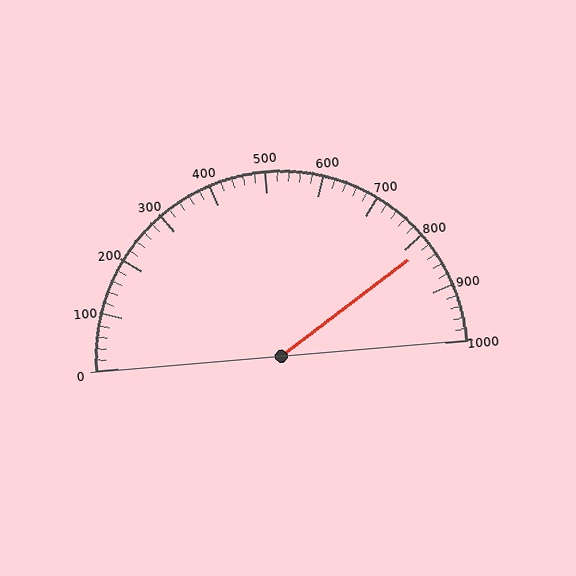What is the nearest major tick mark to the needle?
The nearest major tick mark is 800.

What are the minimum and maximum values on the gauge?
The gauge ranges from 0 to 1000.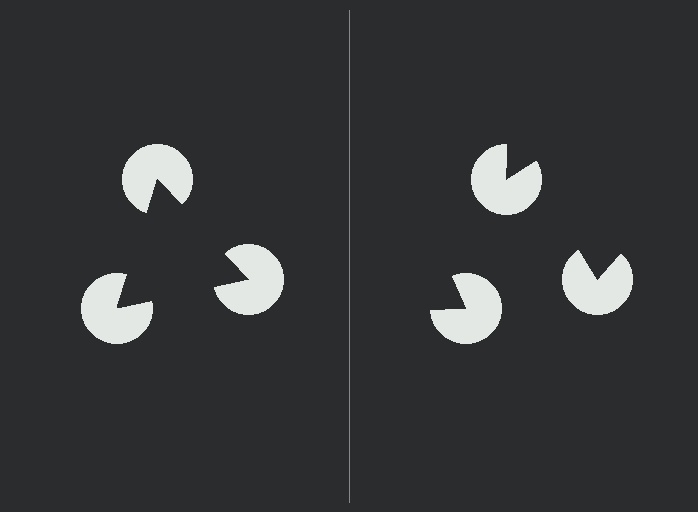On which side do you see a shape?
An illusory triangle appears on the left side. On the right side the wedge cuts are rotated, so no coherent shape forms.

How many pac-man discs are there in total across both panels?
6 — 3 on each side.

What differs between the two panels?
The pac-man discs are positioned identically on both sides; only the wedge orientations differ. On the left they align to a triangle; on the right they are misaligned.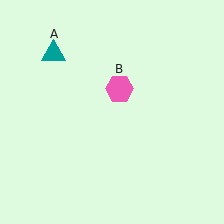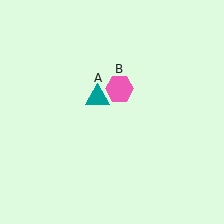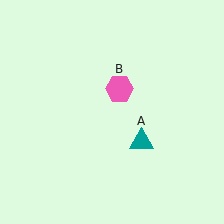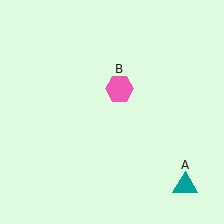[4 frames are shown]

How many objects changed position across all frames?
1 object changed position: teal triangle (object A).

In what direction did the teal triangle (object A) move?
The teal triangle (object A) moved down and to the right.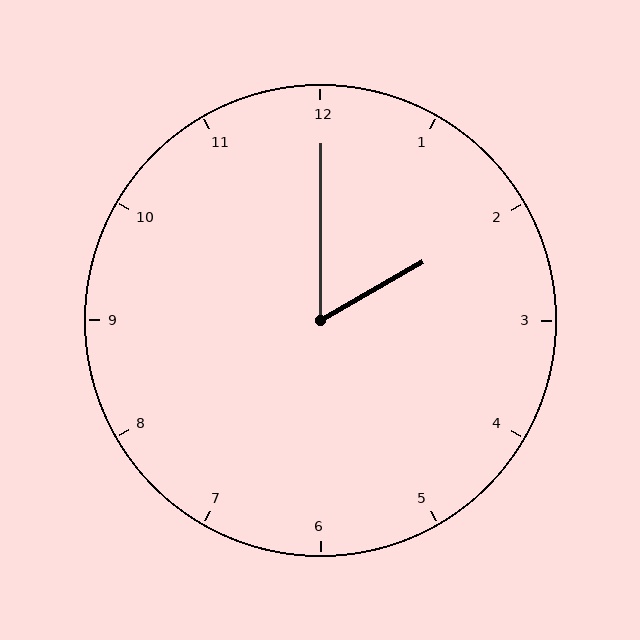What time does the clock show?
2:00.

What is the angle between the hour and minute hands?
Approximately 60 degrees.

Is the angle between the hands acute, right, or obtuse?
It is acute.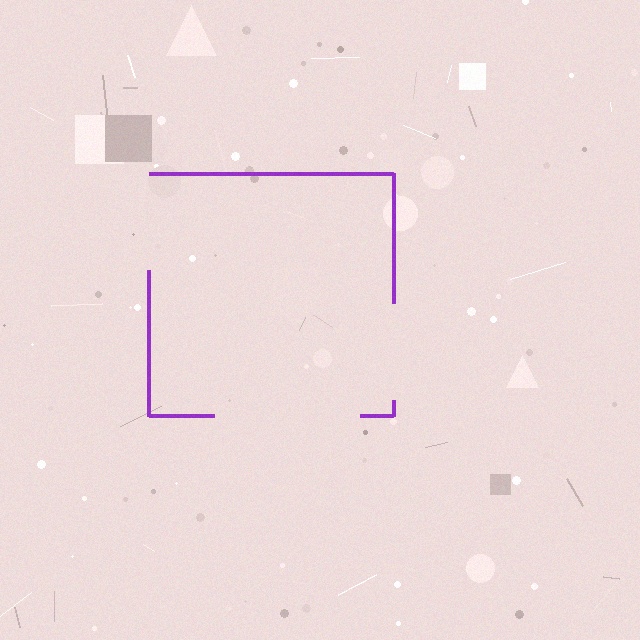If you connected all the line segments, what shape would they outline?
They would outline a square.